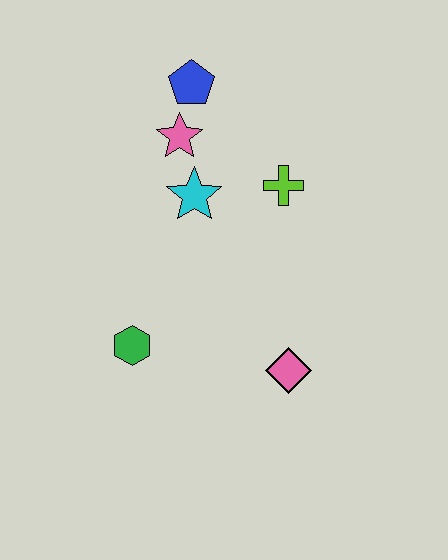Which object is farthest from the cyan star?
The pink diamond is farthest from the cyan star.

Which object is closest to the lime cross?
The cyan star is closest to the lime cross.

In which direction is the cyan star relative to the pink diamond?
The cyan star is above the pink diamond.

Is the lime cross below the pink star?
Yes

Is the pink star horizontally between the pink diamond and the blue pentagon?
No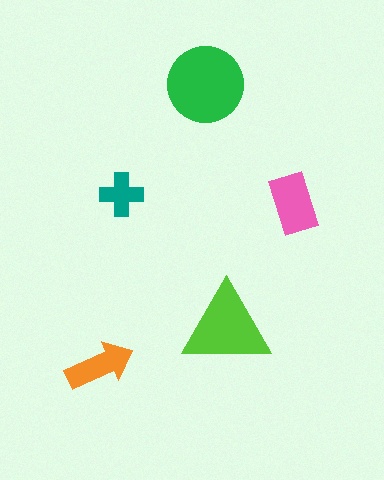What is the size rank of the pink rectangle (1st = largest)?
3rd.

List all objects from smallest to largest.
The teal cross, the orange arrow, the pink rectangle, the lime triangle, the green circle.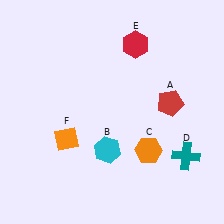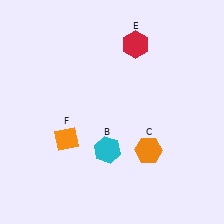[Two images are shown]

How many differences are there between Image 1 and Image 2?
There are 2 differences between the two images.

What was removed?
The teal cross (D), the red pentagon (A) were removed in Image 2.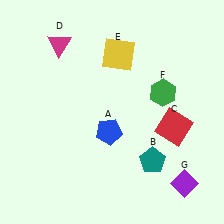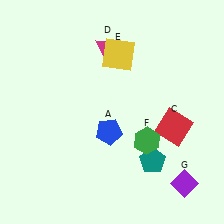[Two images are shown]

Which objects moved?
The objects that moved are: the magenta triangle (D), the green hexagon (F).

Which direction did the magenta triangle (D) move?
The magenta triangle (D) moved right.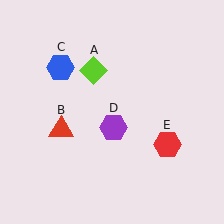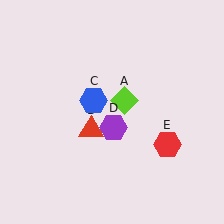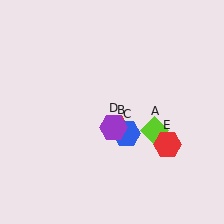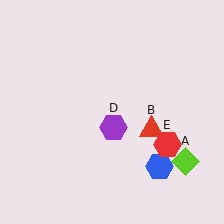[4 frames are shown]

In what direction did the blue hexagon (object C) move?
The blue hexagon (object C) moved down and to the right.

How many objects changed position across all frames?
3 objects changed position: lime diamond (object A), red triangle (object B), blue hexagon (object C).